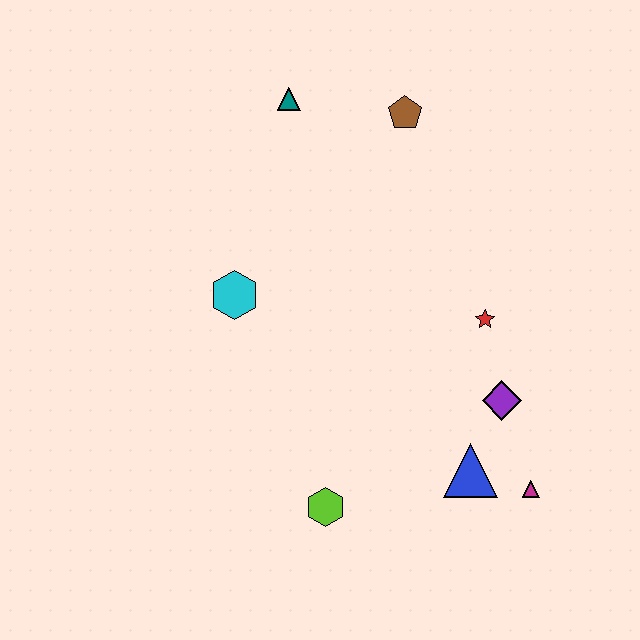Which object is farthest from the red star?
The teal triangle is farthest from the red star.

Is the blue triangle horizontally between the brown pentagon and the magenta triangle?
Yes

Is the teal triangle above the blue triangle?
Yes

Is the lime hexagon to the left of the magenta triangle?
Yes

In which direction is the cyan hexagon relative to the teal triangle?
The cyan hexagon is below the teal triangle.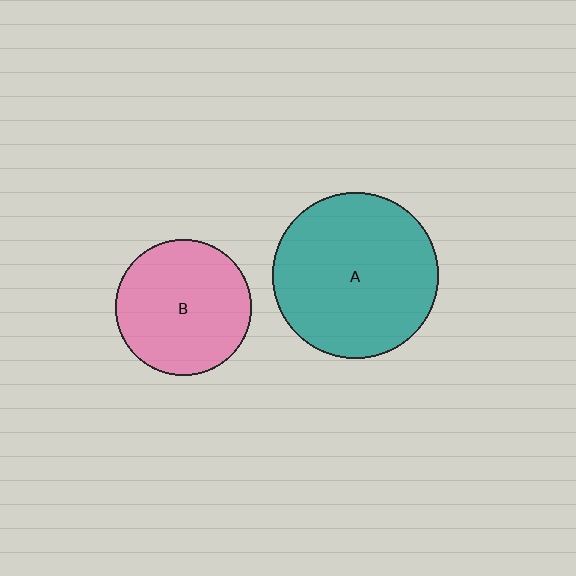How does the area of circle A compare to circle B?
Approximately 1.5 times.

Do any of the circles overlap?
No, none of the circles overlap.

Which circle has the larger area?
Circle A (teal).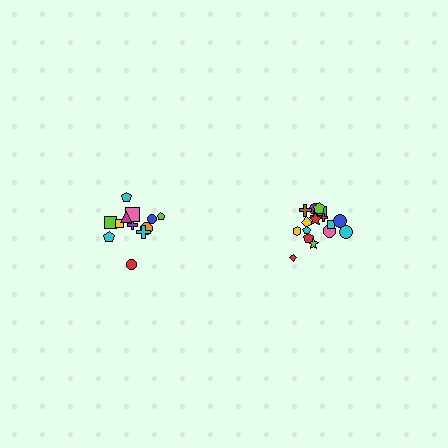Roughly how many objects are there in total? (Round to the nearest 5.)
Roughly 30 objects in total.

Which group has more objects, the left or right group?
The right group.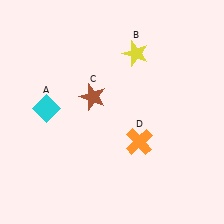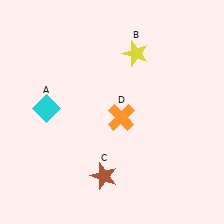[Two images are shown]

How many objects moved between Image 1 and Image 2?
2 objects moved between the two images.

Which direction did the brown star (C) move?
The brown star (C) moved down.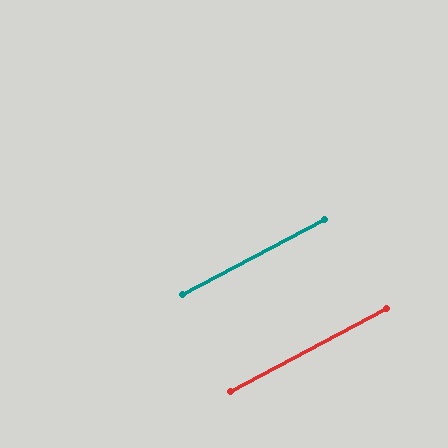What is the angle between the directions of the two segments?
Approximately 0 degrees.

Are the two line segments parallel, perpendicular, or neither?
Parallel — their directions differ by only 0.5°.